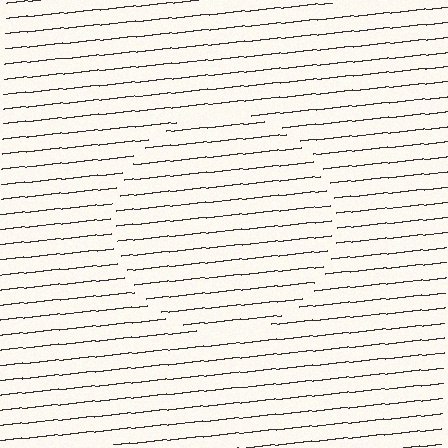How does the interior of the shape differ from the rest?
The interior of the shape contains the same grating, shifted by half a period — the contour is defined by the phase discontinuity where line-ends from the inner and outer gratings abut.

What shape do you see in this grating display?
An illusory circle. The interior of the shape contains the same grating, shifted by half a period — the contour is defined by the phase discontinuity where line-ends from the inner and outer gratings abut.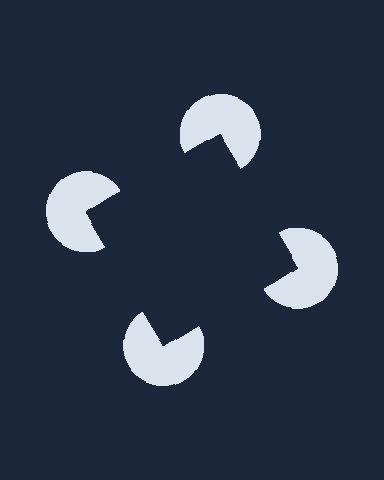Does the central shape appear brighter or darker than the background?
It typically appears slightly darker than the background, even though no actual brightness change is drawn.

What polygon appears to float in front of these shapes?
An illusory square — its edges are inferred from the aligned wedge cuts in the pac-man discs, not physically drawn.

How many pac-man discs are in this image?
There are 4 — one at each vertex of the illusory square.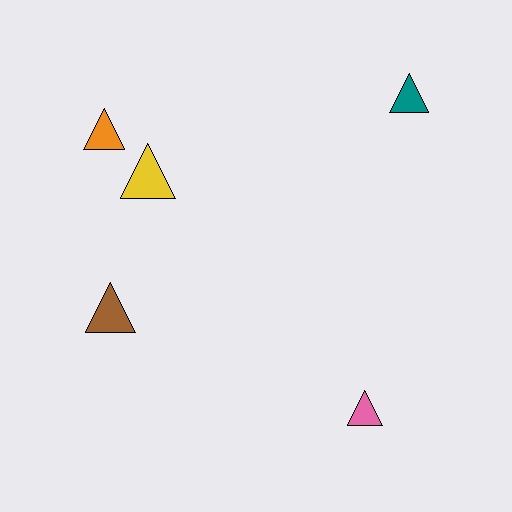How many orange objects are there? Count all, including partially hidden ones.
There is 1 orange object.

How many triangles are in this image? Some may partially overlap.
There are 5 triangles.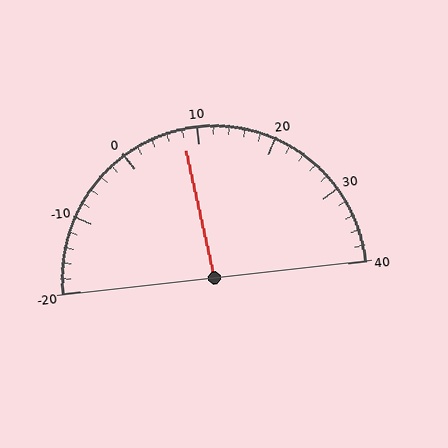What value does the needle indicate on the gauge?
The needle indicates approximately 8.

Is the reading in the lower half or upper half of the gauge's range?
The reading is in the lower half of the range (-20 to 40).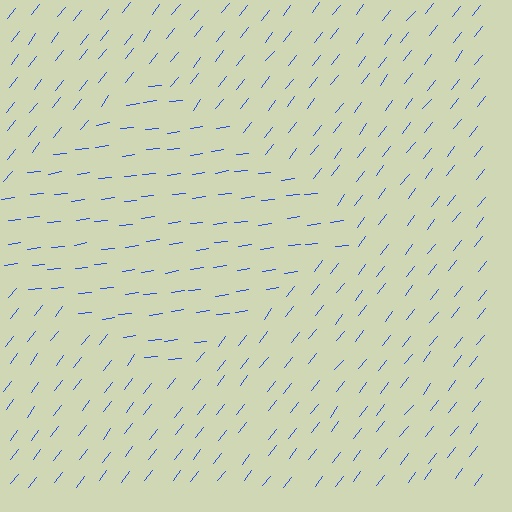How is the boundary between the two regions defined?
The boundary is defined purely by a change in line orientation (approximately 45 degrees difference). All lines are the same color and thickness.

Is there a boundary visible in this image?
Yes, there is a texture boundary formed by a change in line orientation.